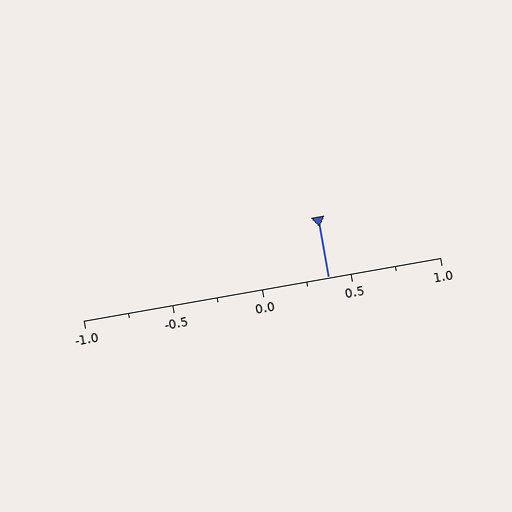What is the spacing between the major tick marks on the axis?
The major ticks are spaced 0.5 apart.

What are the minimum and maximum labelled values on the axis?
The axis runs from -1.0 to 1.0.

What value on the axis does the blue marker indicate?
The marker indicates approximately 0.38.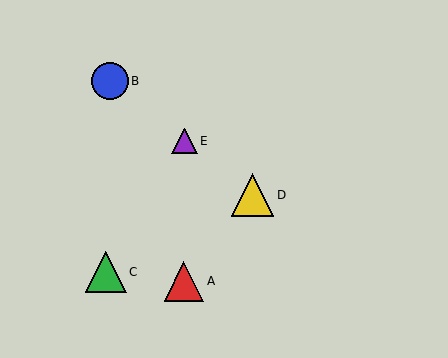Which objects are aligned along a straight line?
Objects B, D, E are aligned along a straight line.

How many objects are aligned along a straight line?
3 objects (B, D, E) are aligned along a straight line.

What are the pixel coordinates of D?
Object D is at (252, 195).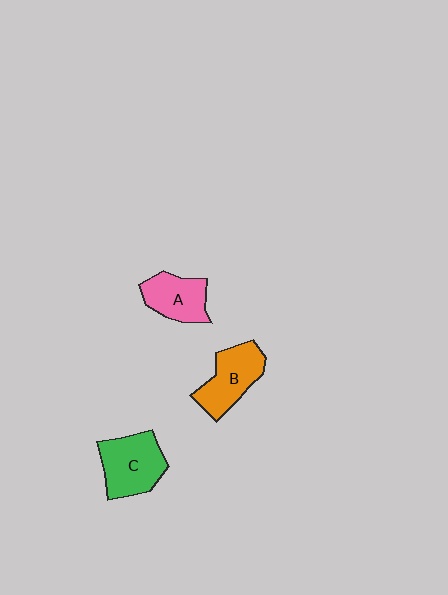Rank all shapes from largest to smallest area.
From largest to smallest: C (green), B (orange), A (pink).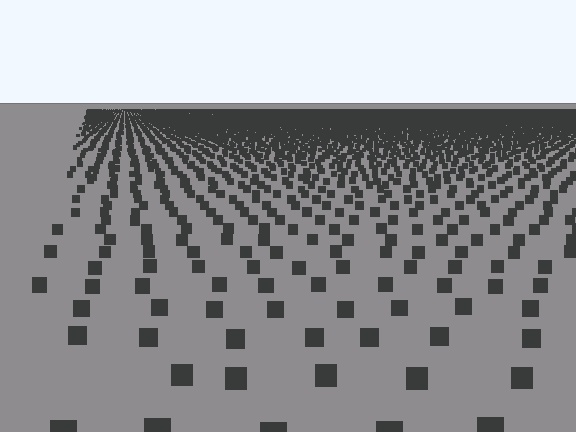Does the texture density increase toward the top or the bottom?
Density increases toward the top.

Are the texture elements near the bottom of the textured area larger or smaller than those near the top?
Larger. Near the bottom, elements are closer to the viewer and appear at a bigger on-screen size.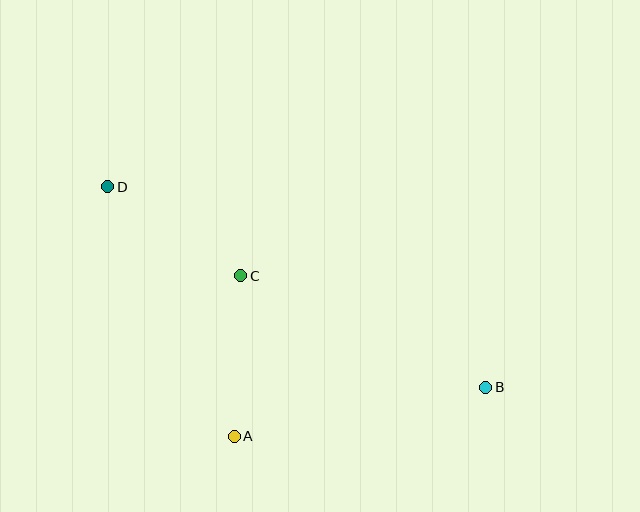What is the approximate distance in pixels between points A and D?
The distance between A and D is approximately 280 pixels.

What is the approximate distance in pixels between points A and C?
The distance between A and C is approximately 161 pixels.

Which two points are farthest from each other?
Points B and D are farthest from each other.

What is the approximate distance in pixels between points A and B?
The distance between A and B is approximately 256 pixels.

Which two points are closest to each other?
Points C and D are closest to each other.